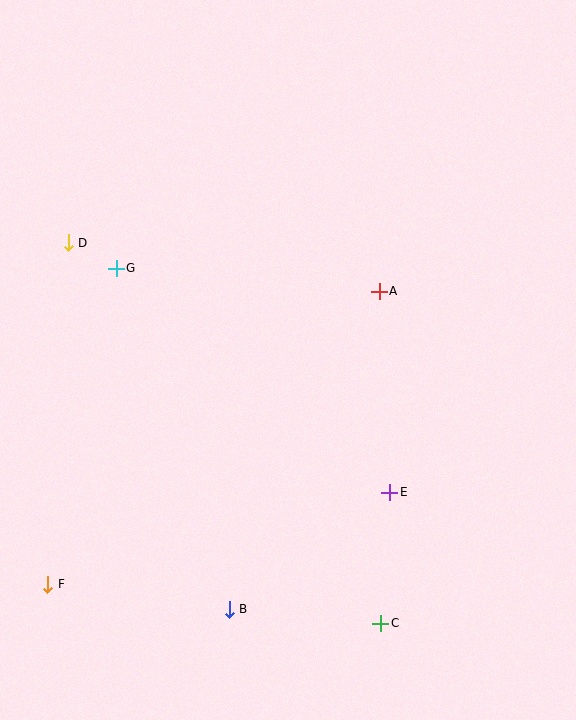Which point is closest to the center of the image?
Point A at (379, 291) is closest to the center.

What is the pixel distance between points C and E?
The distance between C and E is 131 pixels.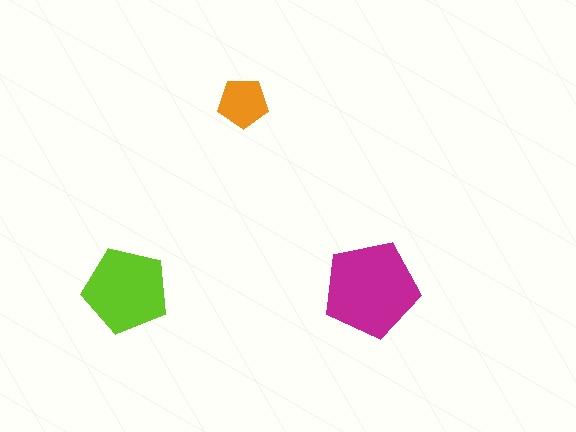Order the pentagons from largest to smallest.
the magenta one, the lime one, the orange one.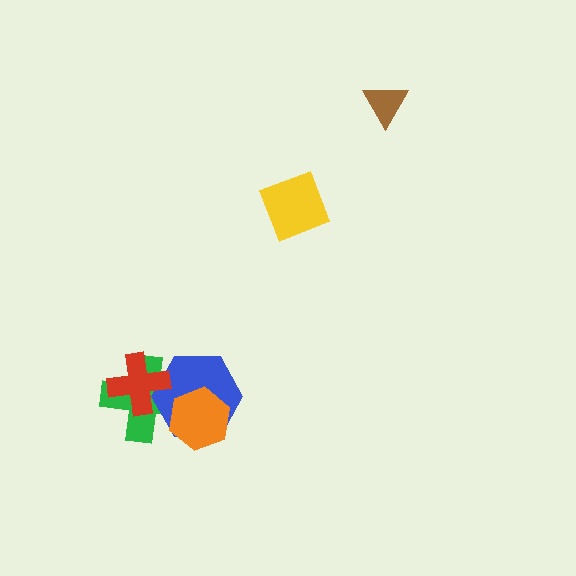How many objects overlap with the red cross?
2 objects overlap with the red cross.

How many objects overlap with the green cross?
3 objects overlap with the green cross.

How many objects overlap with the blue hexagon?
3 objects overlap with the blue hexagon.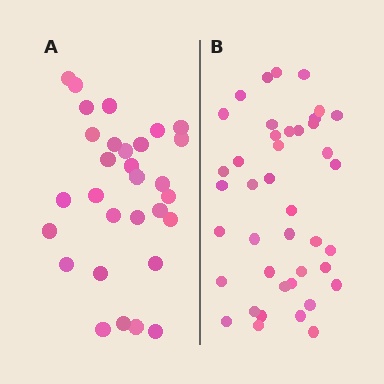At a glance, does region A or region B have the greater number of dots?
Region B (the right region) has more dots.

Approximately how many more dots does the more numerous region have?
Region B has roughly 12 or so more dots than region A.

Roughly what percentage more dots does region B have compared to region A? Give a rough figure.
About 35% more.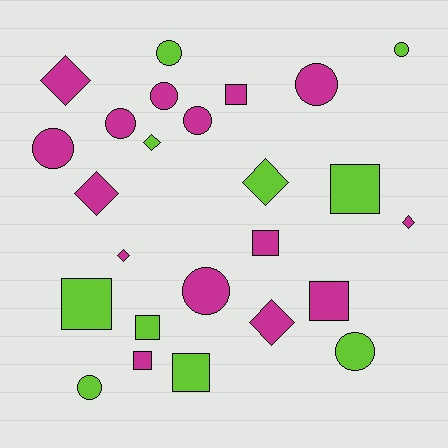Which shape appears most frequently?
Circle, with 10 objects.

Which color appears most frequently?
Magenta, with 15 objects.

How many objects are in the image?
There are 25 objects.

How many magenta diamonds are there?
There are 5 magenta diamonds.